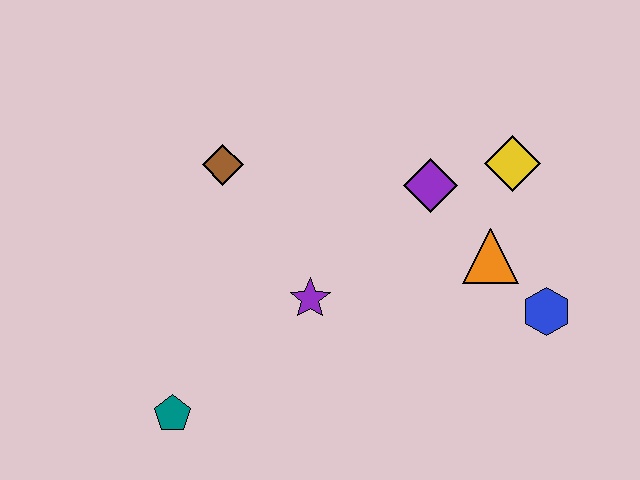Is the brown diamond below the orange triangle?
No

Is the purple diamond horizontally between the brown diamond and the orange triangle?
Yes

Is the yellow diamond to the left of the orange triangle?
No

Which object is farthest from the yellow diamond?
The teal pentagon is farthest from the yellow diamond.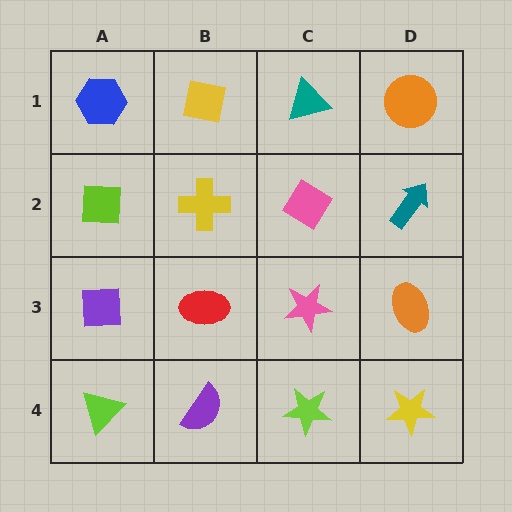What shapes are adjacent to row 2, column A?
A blue hexagon (row 1, column A), a purple square (row 3, column A), a yellow cross (row 2, column B).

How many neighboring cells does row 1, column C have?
3.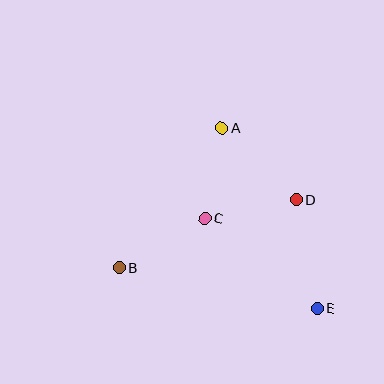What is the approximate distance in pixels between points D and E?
The distance between D and E is approximately 111 pixels.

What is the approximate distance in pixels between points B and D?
The distance between B and D is approximately 190 pixels.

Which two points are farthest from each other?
Points A and E are farthest from each other.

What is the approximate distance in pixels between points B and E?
The distance between B and E is approximately 202 pixels.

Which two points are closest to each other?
Points A and C are closest to each other.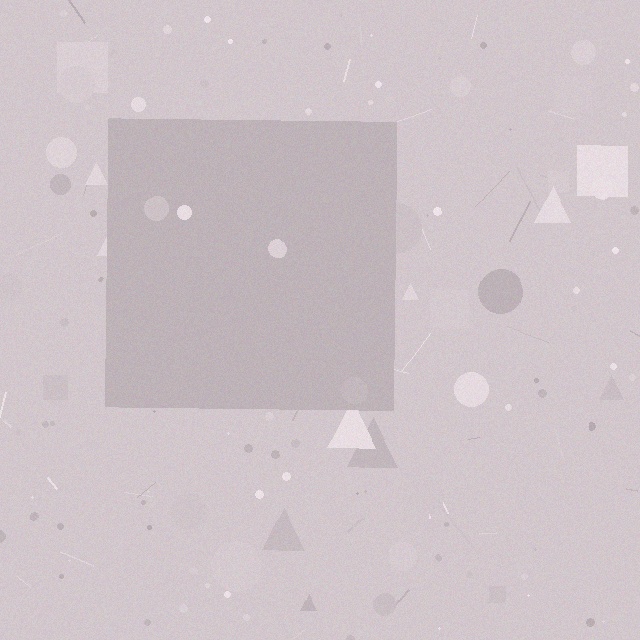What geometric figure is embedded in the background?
A square is embedded in the background.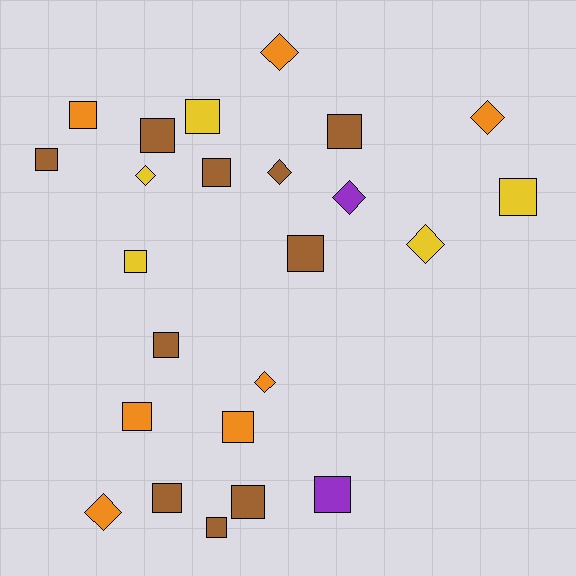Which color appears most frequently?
Brown, with 10 objects.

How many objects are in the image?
There are 24 objects.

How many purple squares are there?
There is 1 purple square.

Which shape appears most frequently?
Square, with 16 objects.